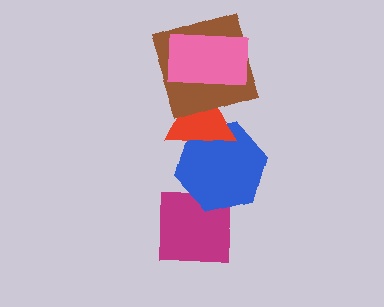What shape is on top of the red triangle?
The brown square is on top of the red triangle.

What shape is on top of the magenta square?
The blue hexagon is on top of the magenta square.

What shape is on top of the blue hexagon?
The red triangle is on top of the blue hexagon.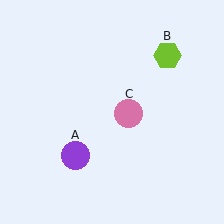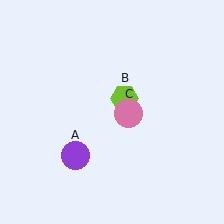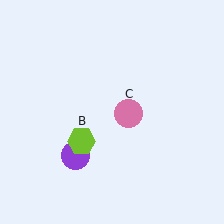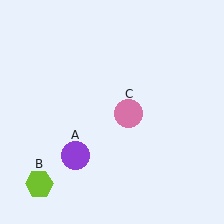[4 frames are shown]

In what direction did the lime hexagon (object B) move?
The lime hexagon (object B) moved down and to the left.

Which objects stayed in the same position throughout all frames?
Purple circle (object A) and pink circle (object C) remained stationary.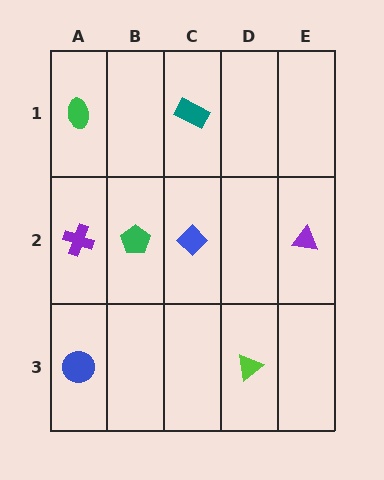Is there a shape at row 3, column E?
No, that cell is empty.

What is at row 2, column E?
A purple triangle.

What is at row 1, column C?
A teal rectangle.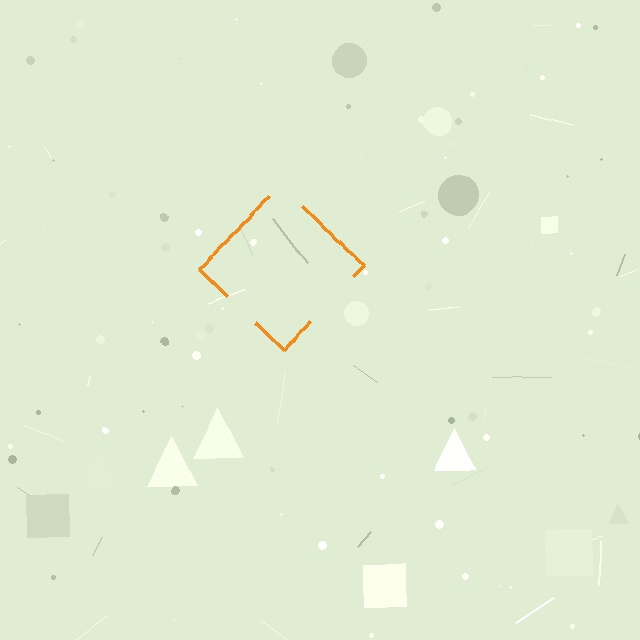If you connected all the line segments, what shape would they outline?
They would outline a diamond.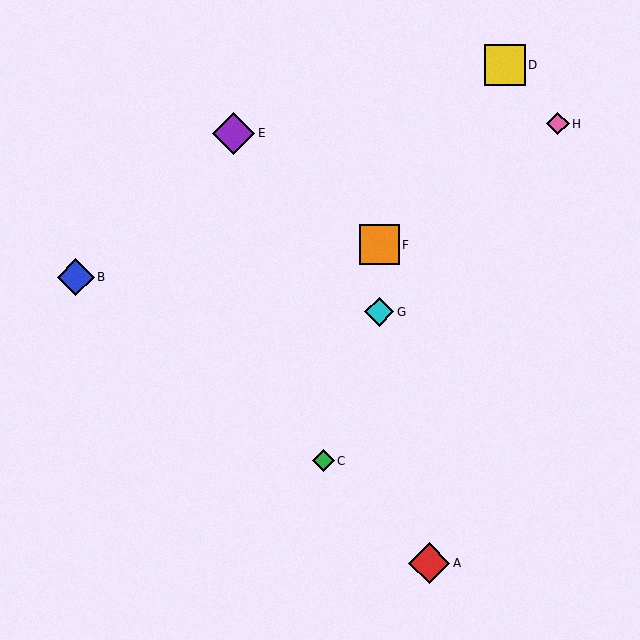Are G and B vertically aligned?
No, G is at x≈379 and B is at x≈76.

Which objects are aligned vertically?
Objects F, G are aligned vertically.